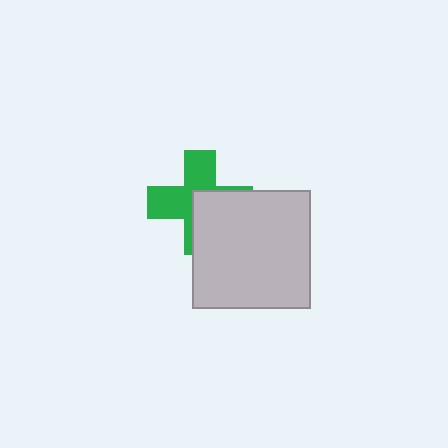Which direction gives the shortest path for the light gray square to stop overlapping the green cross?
Moving toward the lower-right gives the shortest separation.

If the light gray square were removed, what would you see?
You would see the complete green cross.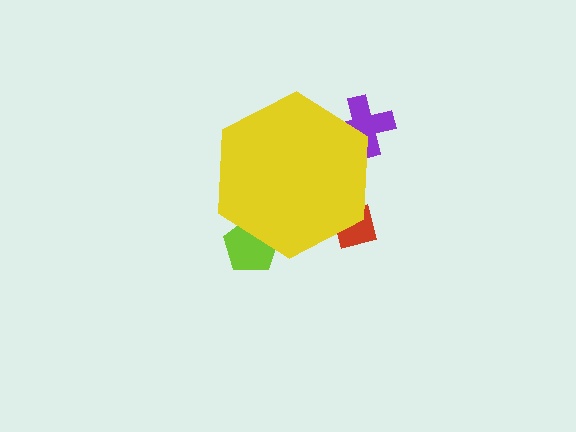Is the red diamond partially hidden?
Yes, the red diamond is partially hidden behind the yellow hexagon.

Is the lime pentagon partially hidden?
Yes, the lime pentagon is partially hidden behind the yellow hexagon.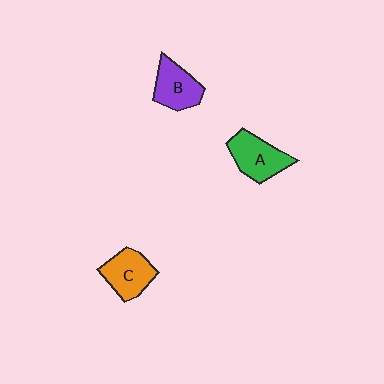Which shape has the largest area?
Shape A (green).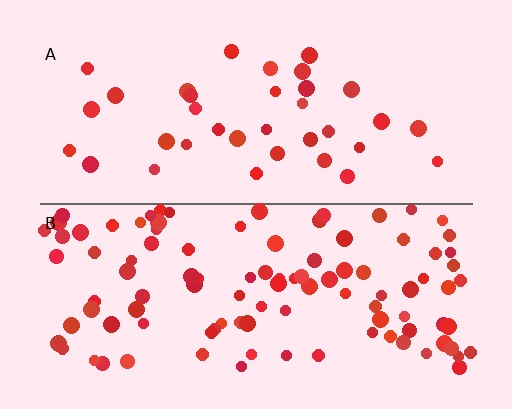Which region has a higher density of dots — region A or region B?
B (the bottom).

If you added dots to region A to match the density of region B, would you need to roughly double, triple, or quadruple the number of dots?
Approximately triple.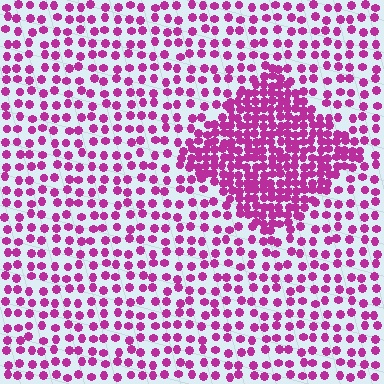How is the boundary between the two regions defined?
The boundary is defined by a change in element density (approximately 2.3x ratio). All elements are the same color, size, and shape.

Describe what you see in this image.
The image contains small magenta elements arranged at two different densities. A diamond-shaped region is visible where the elements are more densely packed than the surrounding area.